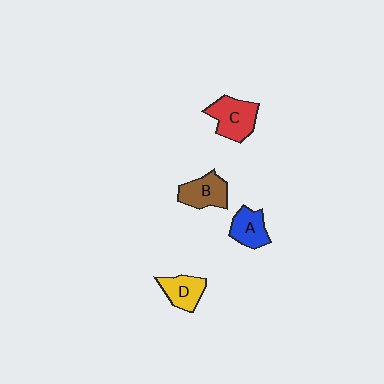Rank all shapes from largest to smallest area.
From largest to smallest: C (red), B (brown), D (yellow), A (blue).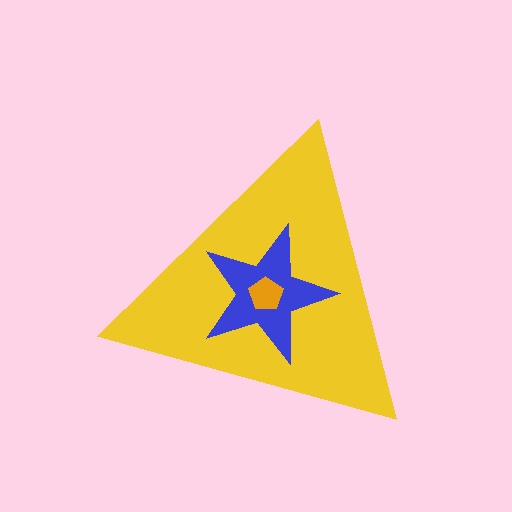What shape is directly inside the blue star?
The orange pentagon.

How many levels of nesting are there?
3.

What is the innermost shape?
The orange pentagon.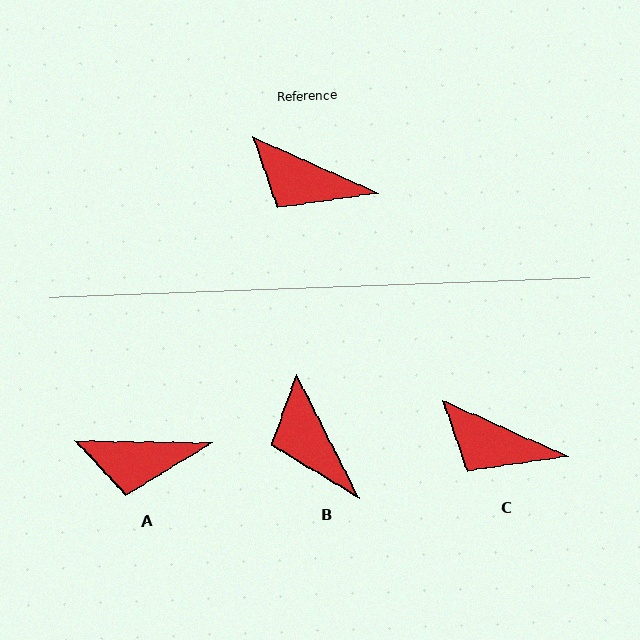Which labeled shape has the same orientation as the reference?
C.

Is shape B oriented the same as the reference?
No, it is off by about 39 degrees.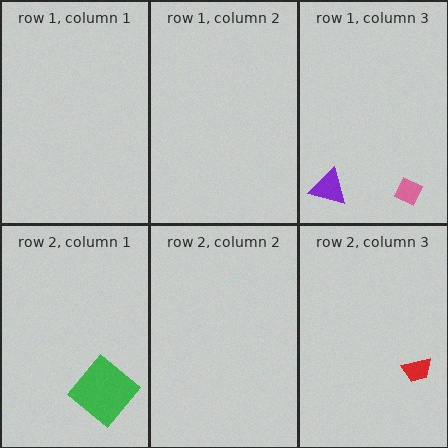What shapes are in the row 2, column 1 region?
The green diamond.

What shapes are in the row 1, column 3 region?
The purple triangle, the pink diamond.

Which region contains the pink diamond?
The row 1, column 3 region.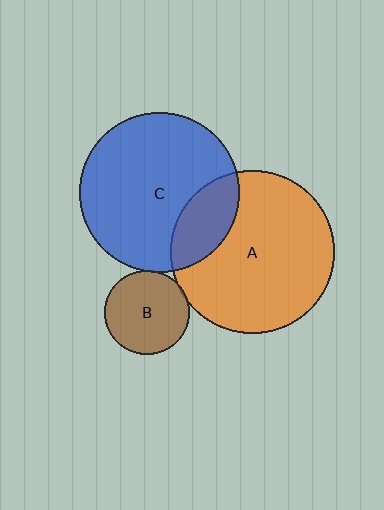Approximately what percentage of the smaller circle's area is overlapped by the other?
Approximately 20%.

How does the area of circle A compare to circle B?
Approximately 3.7 times.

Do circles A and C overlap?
Yes.